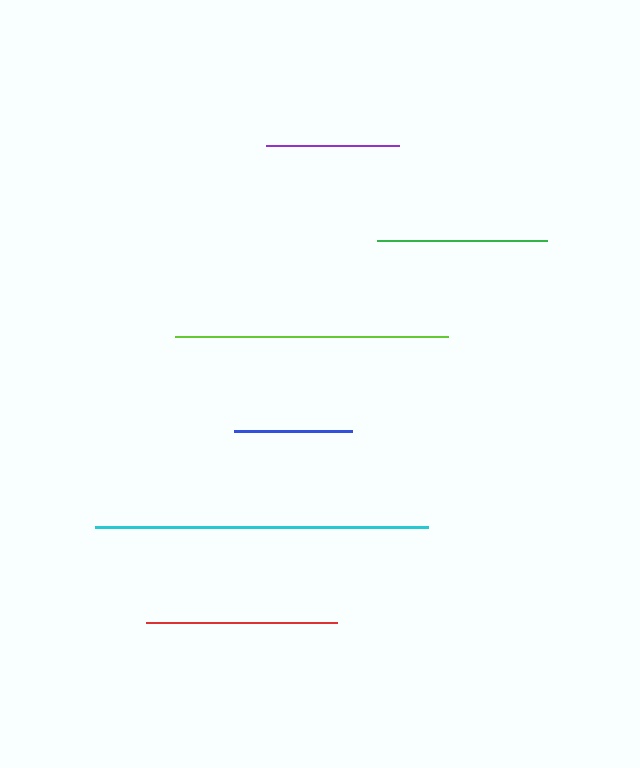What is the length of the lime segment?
The lime segment is approximately 273 pixels long.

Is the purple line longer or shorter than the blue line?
The purple line is longer than the blue line.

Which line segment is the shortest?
The blue line is the shortest at approximately 119 pixels.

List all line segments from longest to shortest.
From longest to shortest: cyan, lime, red, green, purple, blue.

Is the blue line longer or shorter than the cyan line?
The cyan line is longer than the blue line.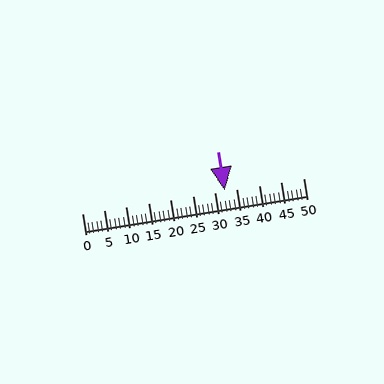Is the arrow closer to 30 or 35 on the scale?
The arrow is closer to 30.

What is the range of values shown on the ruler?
The ruler shows values from 0 to 50.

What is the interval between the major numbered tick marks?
The major tick marks are spaced 5 units apart.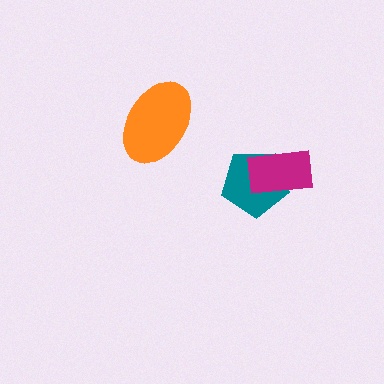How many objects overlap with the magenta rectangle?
1 object overlaps with the magenta rectangle.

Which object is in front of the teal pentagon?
The magenta rectangle is in front of the teal pentagon.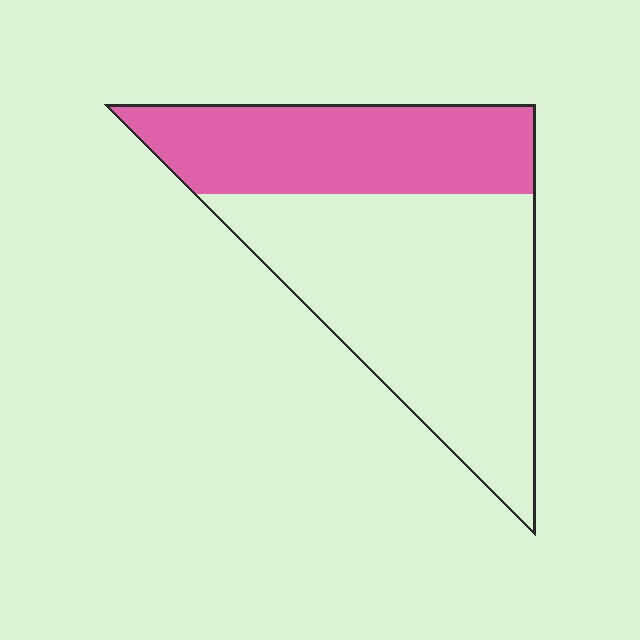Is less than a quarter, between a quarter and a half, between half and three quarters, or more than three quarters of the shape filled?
Between a quarter and a half.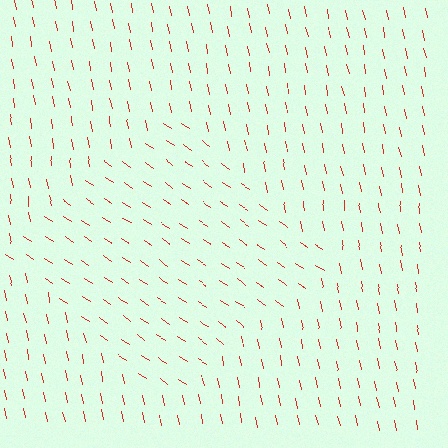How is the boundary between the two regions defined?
The boundary is defined purely by a change in line orientation (approximately 45 degrees difference). All lines are the same color and thickness.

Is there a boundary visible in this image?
Yes, there is a texture boundary formed by a change in line orientation.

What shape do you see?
I see a diamond.